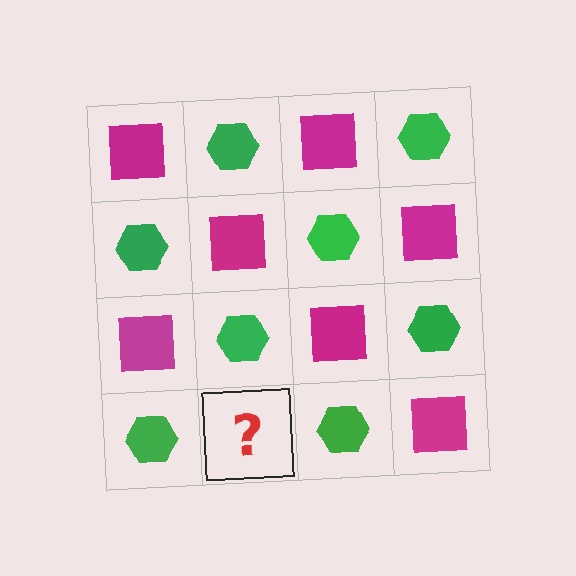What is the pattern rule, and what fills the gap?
The rule is that it alternates magenta square and green hexagon in a checkerboard pattern. The gap should be filled with a magenta square.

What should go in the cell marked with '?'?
The missing cell should contain a magenta square.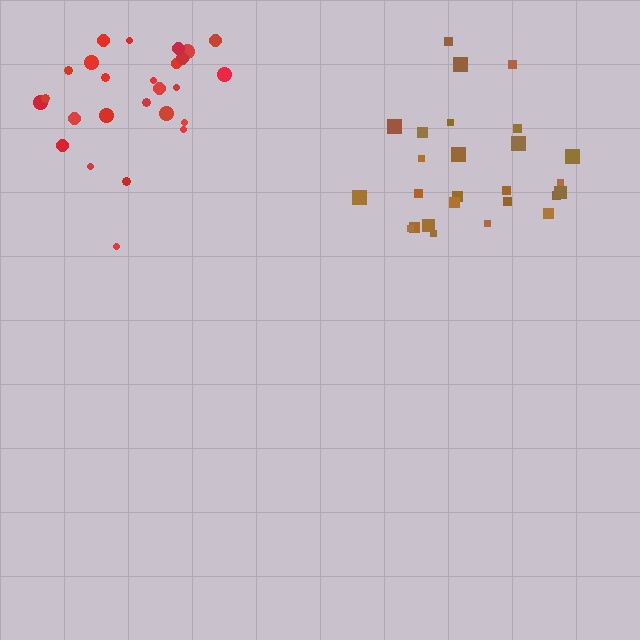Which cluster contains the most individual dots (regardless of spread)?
Red (27).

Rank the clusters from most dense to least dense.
red, brown.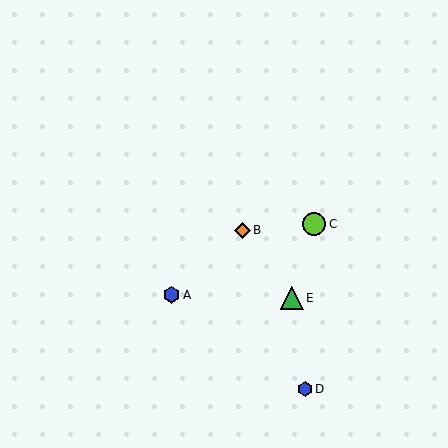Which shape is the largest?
The lime circle (labeled C) is the largest.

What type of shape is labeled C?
Shape C is a lime circle.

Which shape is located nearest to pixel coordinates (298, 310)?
The green triangle (labeled E) at (292, 298) is nearest to that location.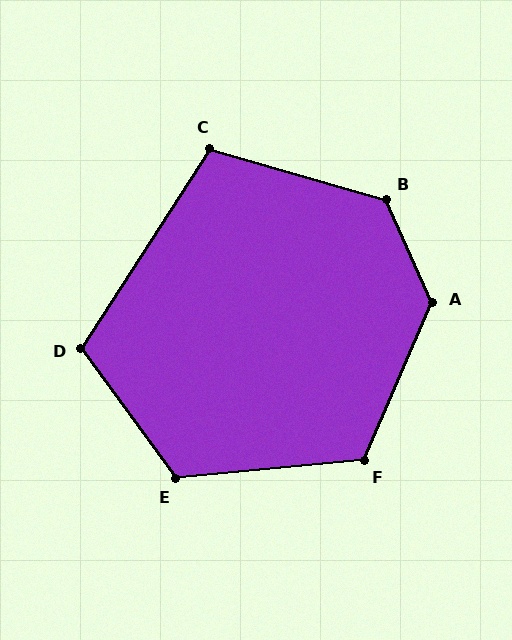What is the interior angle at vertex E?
Approximately 121 degrees (obtuse).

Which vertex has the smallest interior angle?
C, at approximately 107 degrees.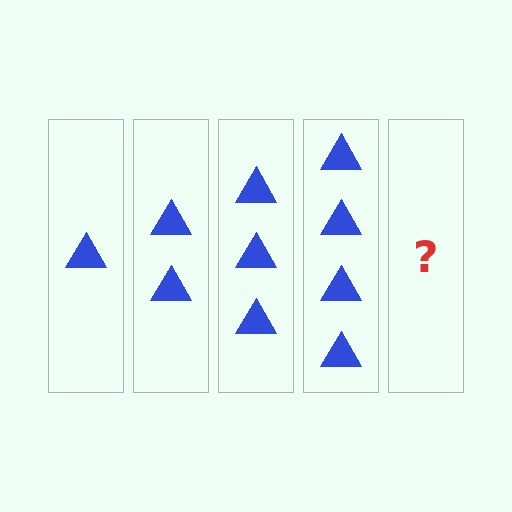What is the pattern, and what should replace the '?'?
The pattern is that each step adds one more triangle. The '?' should be 5 triangles.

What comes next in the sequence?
The next element should be 5 triangles.